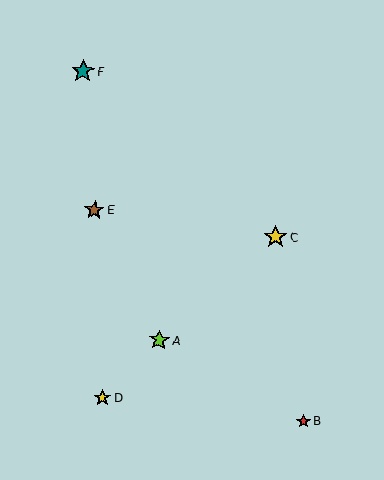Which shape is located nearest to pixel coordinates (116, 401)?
The yellow star (labeled D) at (102, 397) is nearest to that location.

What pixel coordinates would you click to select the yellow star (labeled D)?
Click at (102, 397) to select the yellow star D.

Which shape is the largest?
The teal star (labeled F) is the largest.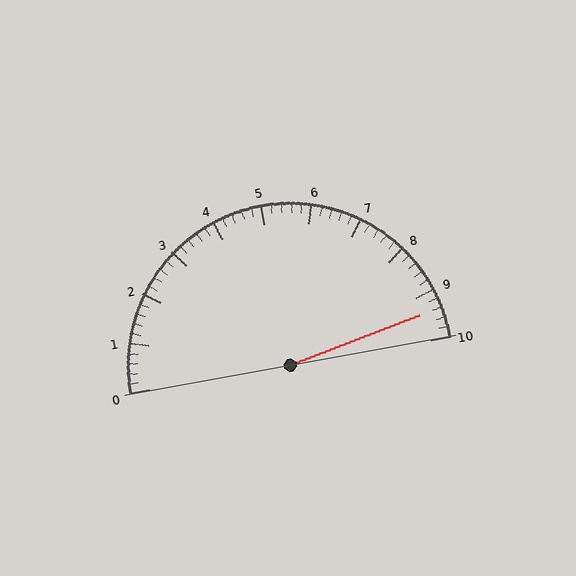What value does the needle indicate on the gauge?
The needle indicates approximately 9.4.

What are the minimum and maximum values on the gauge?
The gauge ranges from 0 to 10.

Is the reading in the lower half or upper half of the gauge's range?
The reading is in the upper half of the range (0 to 10).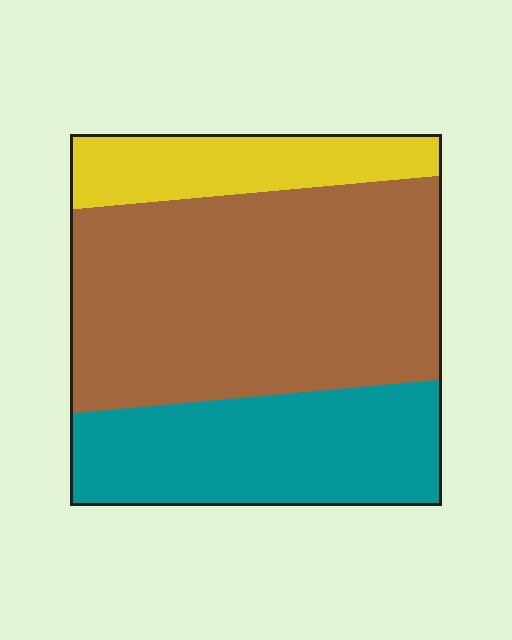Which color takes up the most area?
Brown, at roughly 55%.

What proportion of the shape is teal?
Teal covers around 30% of the shape.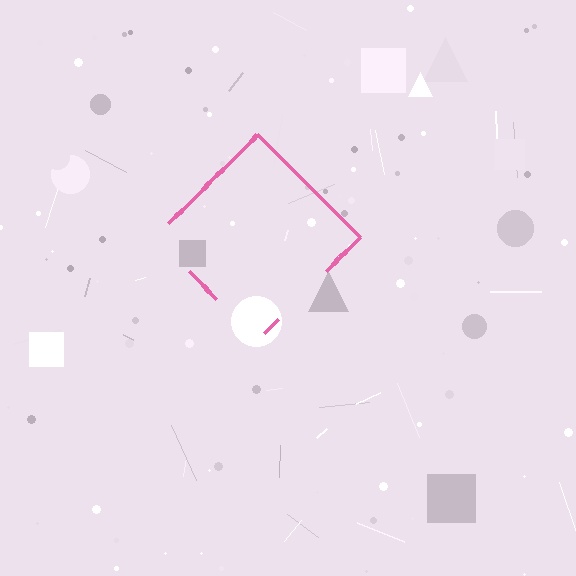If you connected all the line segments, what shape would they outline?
They would outline a diamond.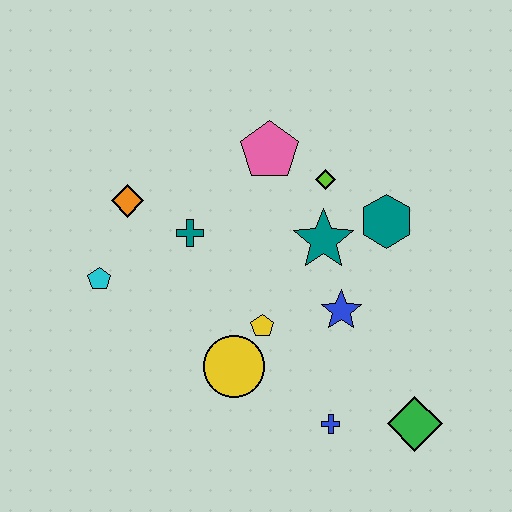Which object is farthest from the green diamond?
The orange diamond is farthest from the green diamond.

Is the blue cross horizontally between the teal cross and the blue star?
Yes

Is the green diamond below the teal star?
Yes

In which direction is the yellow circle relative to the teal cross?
The yellow circle is below the teal cross.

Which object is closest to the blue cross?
The green diamond is closest to the blue cross.